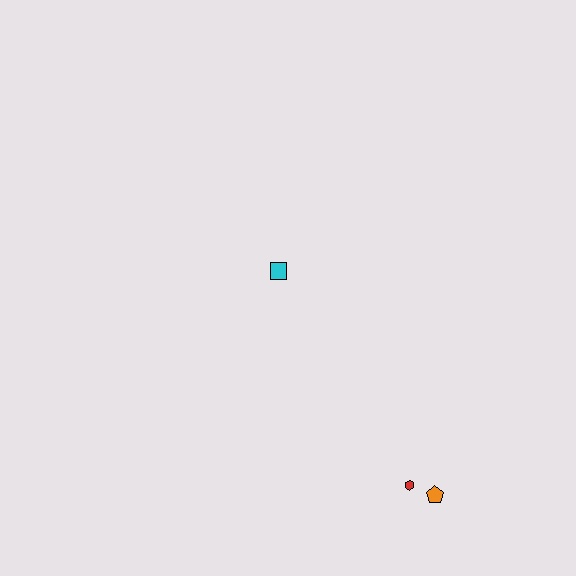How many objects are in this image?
There are 3 objects.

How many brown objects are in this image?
There are no brown objects.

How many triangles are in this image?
There are no triangles.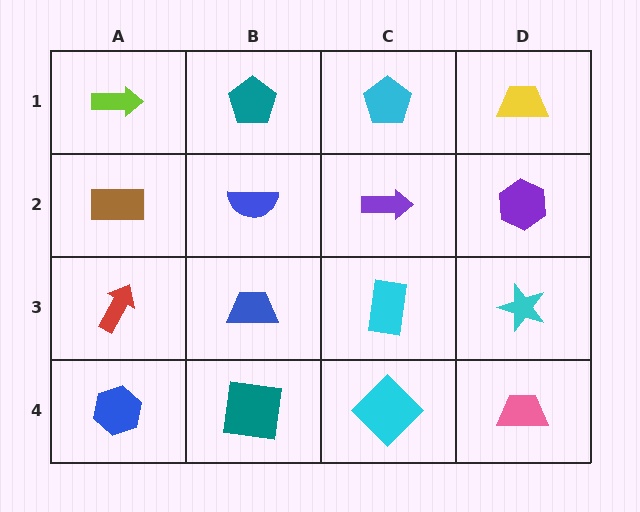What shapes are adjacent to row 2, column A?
A lime arrow (row 1, column A), a red arrow (row 3, column A), a blue semicircle (row 2, column B).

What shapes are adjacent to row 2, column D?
A yellow trapezoid (row 1, column D), a cyan star (row 3, column D), a purple arrow (row 2, column C).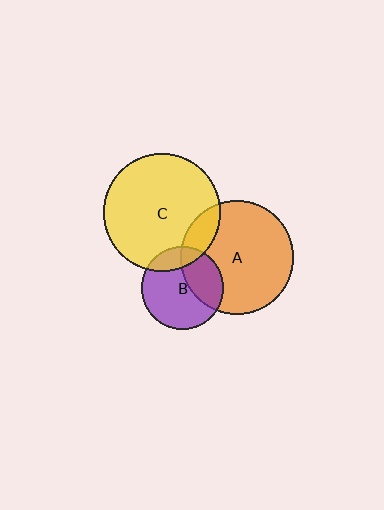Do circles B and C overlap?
Yes.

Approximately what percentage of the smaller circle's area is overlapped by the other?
Approximately 15%.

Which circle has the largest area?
Circle C (yellow).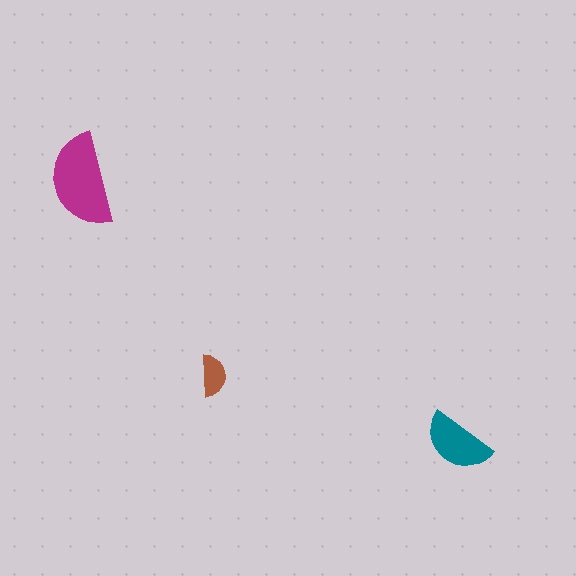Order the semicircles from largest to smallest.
the magenta one, the teal one, the brown one.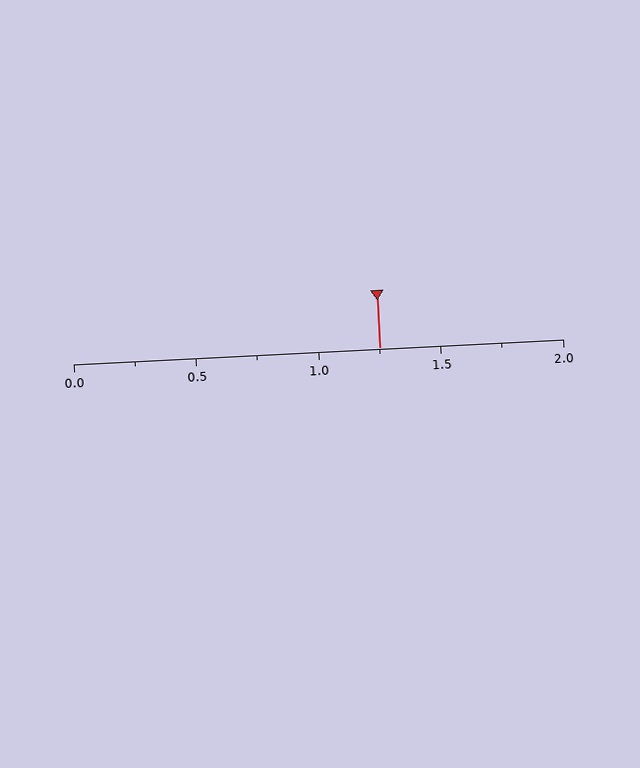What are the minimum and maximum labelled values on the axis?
The axis runs from 0.0 to 2.0.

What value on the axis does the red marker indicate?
The marker indicates approximately 1.25.